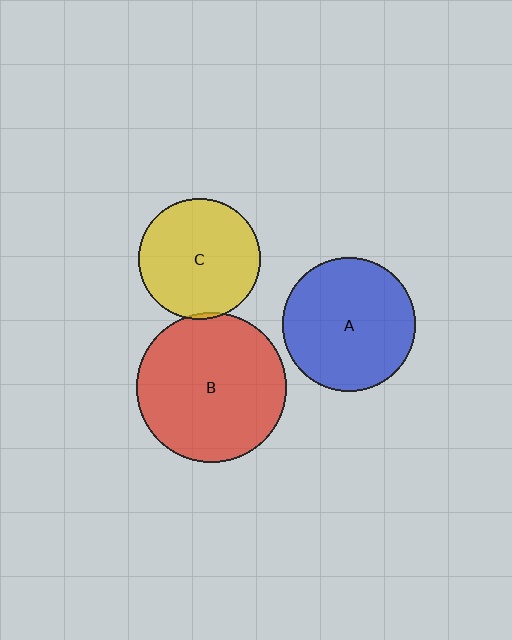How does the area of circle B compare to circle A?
Approximately 1.3 times.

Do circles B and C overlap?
Yes.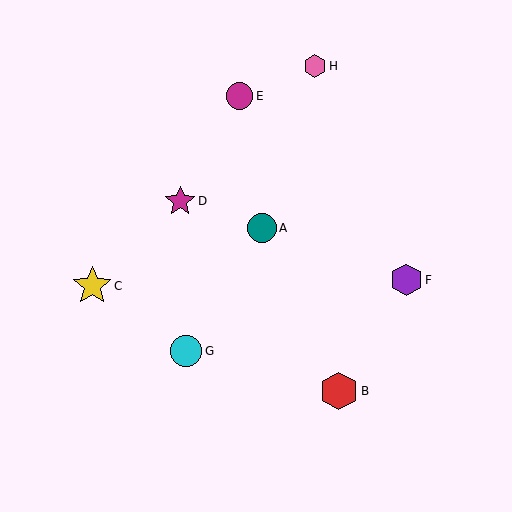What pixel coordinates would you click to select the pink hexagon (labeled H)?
Click at (315, 66) to select the pink hexagon H.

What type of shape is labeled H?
Shape H is a pink hexagon.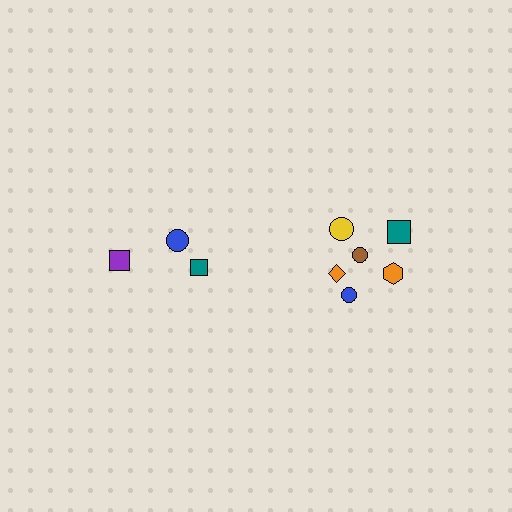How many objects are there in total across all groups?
There are 9 objects.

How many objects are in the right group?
There are 6 objects.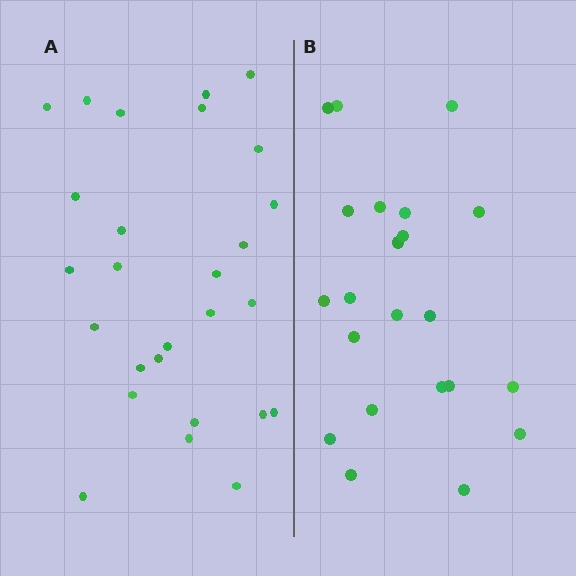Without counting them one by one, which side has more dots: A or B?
Region A (the left region) has more dots.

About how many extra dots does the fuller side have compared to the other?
Region A has about 5 more dots than region B.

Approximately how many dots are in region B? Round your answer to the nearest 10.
About 20 dots. (The exact count is 22, which rounds to 20.)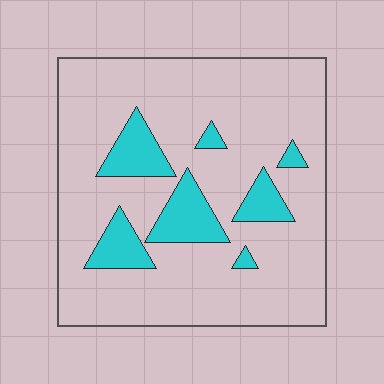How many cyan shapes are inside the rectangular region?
7.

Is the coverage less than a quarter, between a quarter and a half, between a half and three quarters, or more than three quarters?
Less than a quarter.